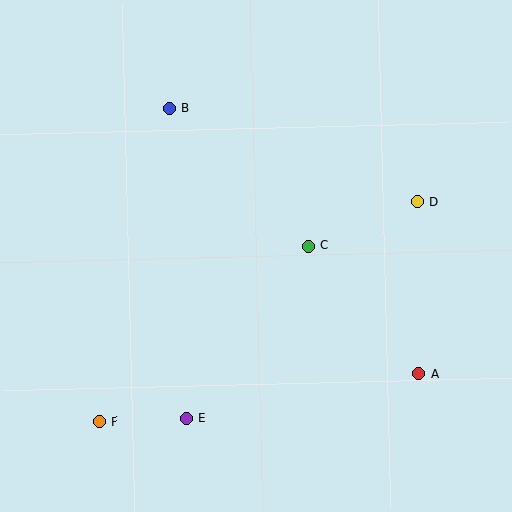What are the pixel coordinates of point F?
Point F is at (99, 422).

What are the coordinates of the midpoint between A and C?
The midpoint between A and C is at (363, 310).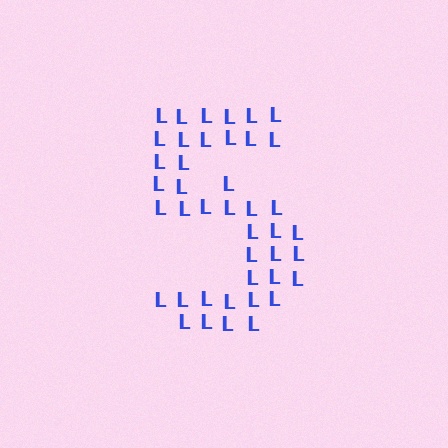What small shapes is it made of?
It is made of small letter L's.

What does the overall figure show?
The overall figure shows the digit 5.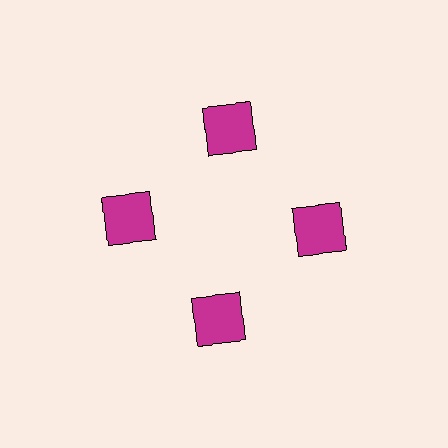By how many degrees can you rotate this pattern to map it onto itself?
The pattern maps onto itself every 90 degrees of rotation.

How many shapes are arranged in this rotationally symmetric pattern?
There are 4 shapes, arranged in 4 groups of 1.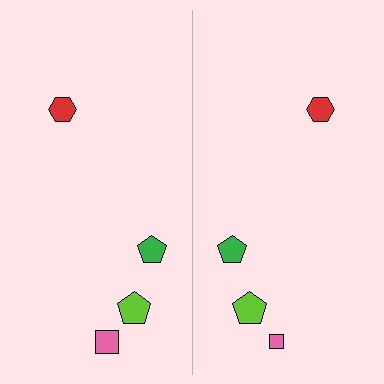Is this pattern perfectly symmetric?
No, the pattern is not perfectly symmetric. The pink square on the right side has a different size than its mirror counterpart.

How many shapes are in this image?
There are 8 shapes in this image.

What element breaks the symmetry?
The pink square on the right side has a different size than its mirror counterpart.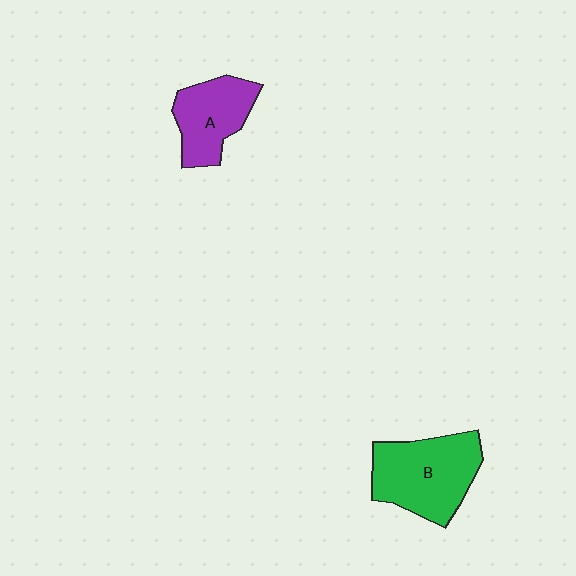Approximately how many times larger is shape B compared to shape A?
Approximately 1.4 times.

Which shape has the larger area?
Shape B (green).